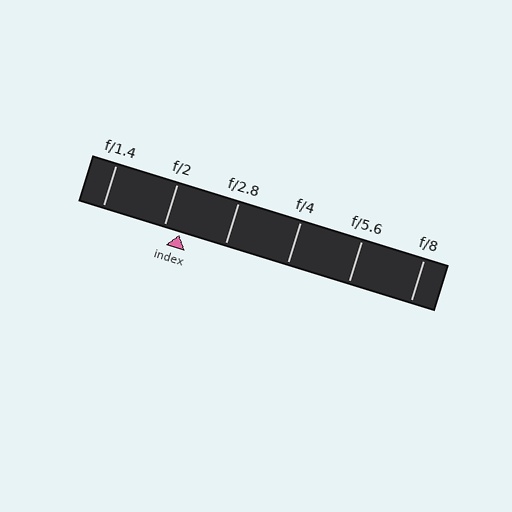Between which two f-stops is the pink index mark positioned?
The index mark is between f/2 and f/2.8.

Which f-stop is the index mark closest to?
The index mark is closest to f/2.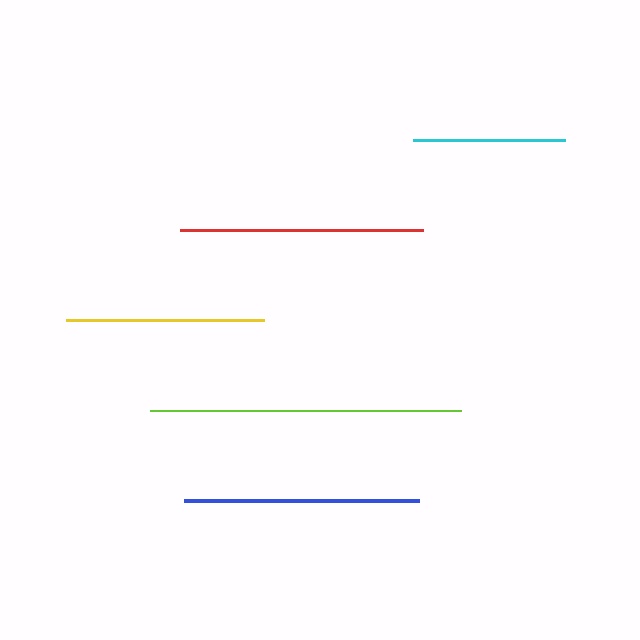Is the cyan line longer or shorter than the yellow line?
The yellow line is longer than the cyan line.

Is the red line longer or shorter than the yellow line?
The red line is longer than the yellow line.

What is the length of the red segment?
The red segment is approximately 243 pixels long.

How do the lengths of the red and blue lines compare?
The red and blue lines are approximately the same length.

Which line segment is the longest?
The lime line is the longest at approximately 311 pixels.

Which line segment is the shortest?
The cyan line is the shortest at approximately 152 pixels.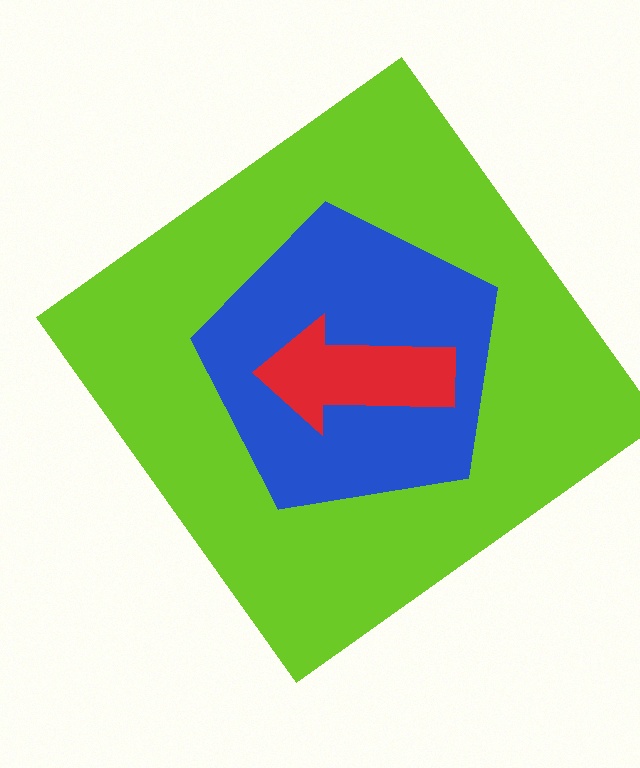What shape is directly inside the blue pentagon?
The red arrow.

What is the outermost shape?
The lime diamond.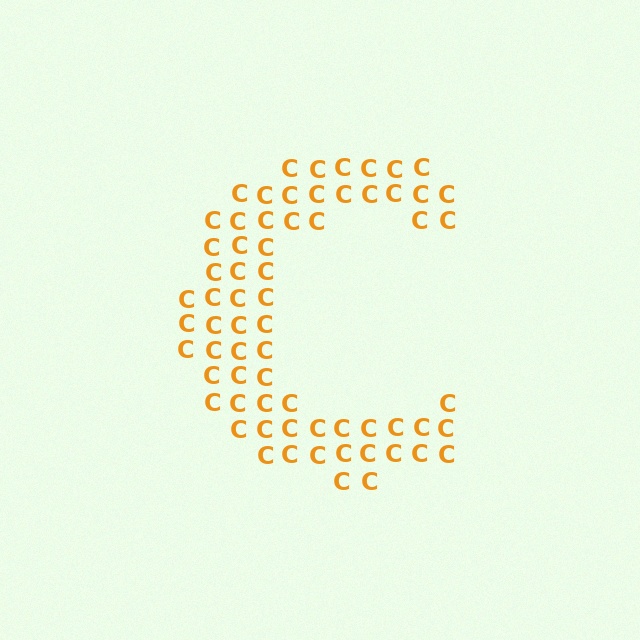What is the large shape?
The large shape is the letter C.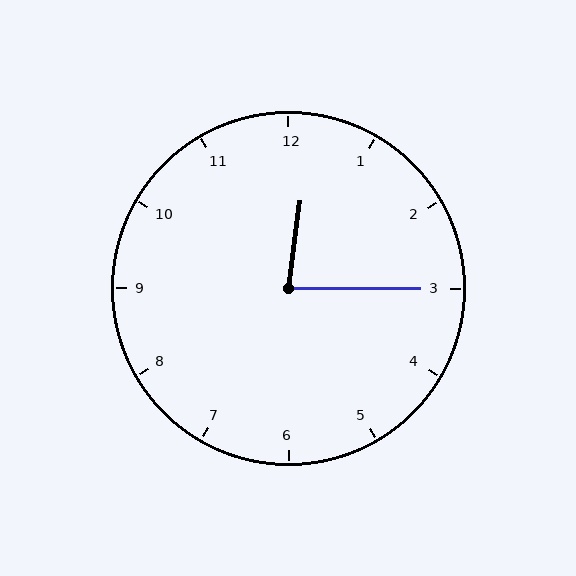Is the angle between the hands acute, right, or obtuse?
It is acute.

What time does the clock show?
12:15.